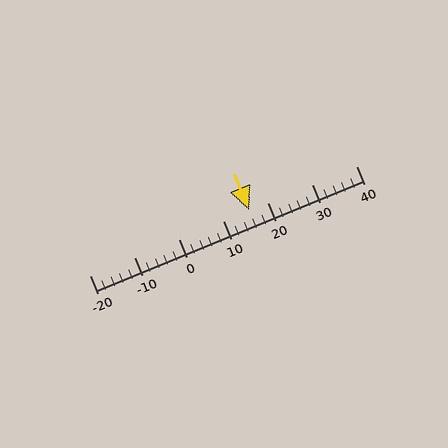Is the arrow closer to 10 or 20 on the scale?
The arrow is closer to 20.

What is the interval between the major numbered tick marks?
The major tick marks are spaced 10 units apart.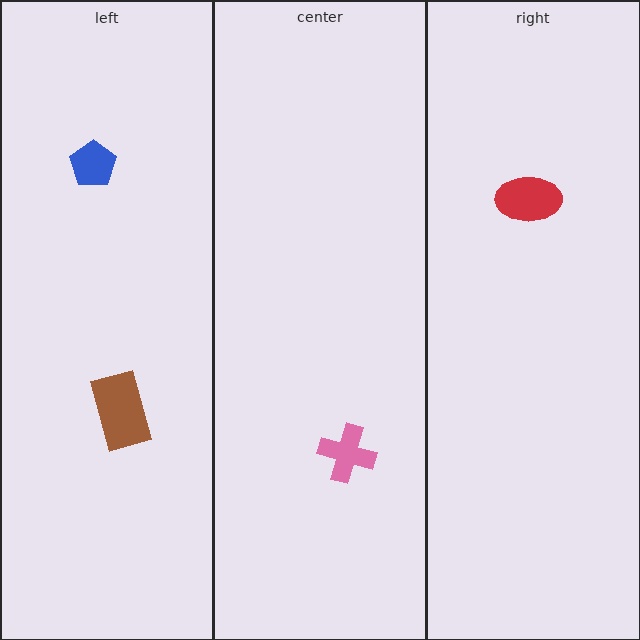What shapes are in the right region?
The red ellipse.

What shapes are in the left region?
The brown rectangle, the blue pentagon.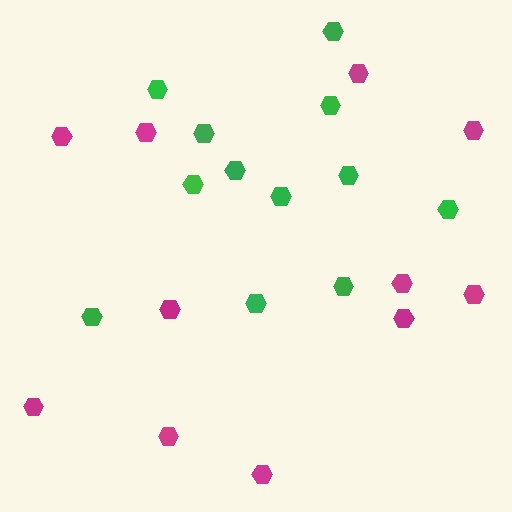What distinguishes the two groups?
There are 2 groups: one group of green hexagons (12) and one group of magenta hexagons (11).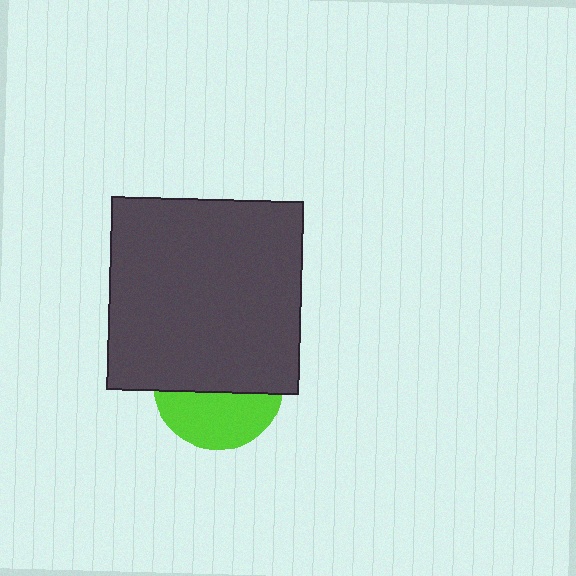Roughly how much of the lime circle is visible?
A small part of it is visible (roughly 42%).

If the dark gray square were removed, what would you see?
You would see the complete lime circle.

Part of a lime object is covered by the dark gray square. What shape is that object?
It is a circle.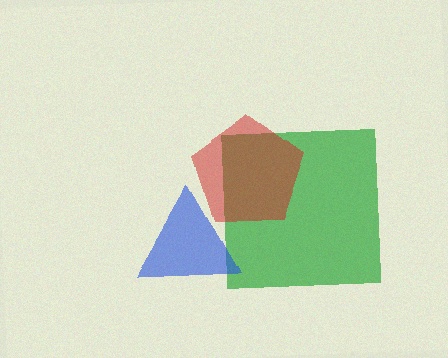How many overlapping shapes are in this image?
There are 3 overlapping shapes in the image.